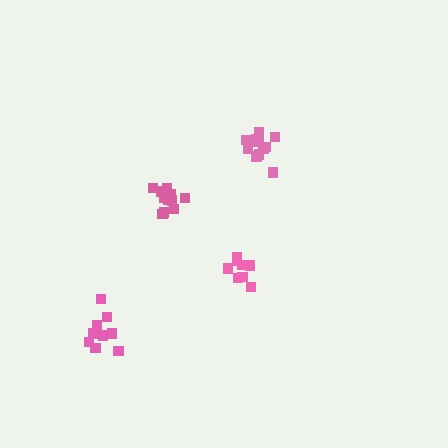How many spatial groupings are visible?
There are 4 spatial groupings.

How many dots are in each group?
Group 1: 8 dots, Group 2: 9 dots, Group 3: 11 dots, Group 4: 11 dots (39 total).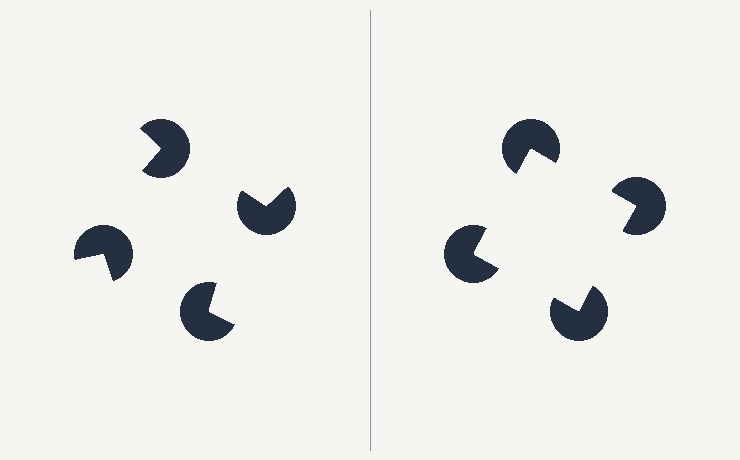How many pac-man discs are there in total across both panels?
8 — 4 on each side.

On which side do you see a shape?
An illusory square appears on the right side. On the left side the wedge cuts are rotated, so no coherent shape forms.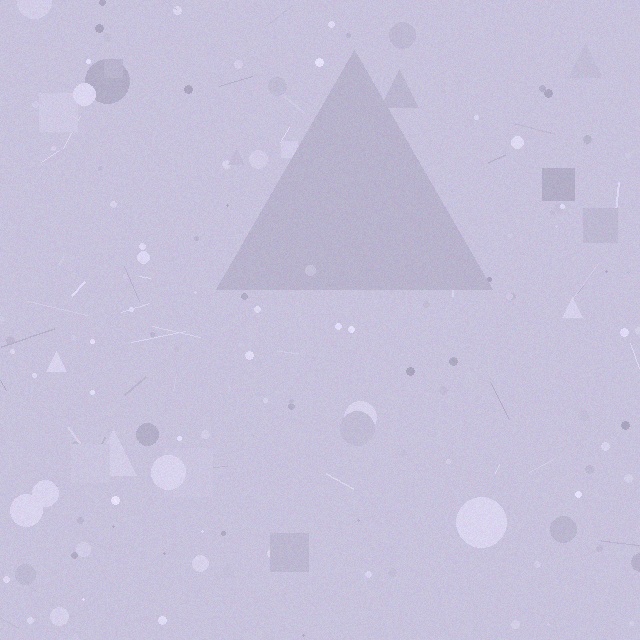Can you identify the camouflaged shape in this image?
The camouflaged shape is a triangle.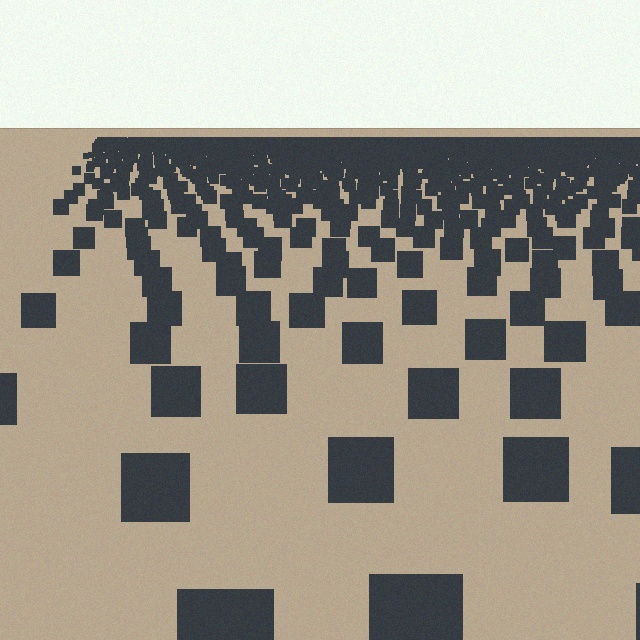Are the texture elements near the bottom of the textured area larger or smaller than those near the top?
Larger. Near the bottom, elements are closer to the viewer and appear at a bigger on-screen size.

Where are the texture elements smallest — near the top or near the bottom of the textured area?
Near the top.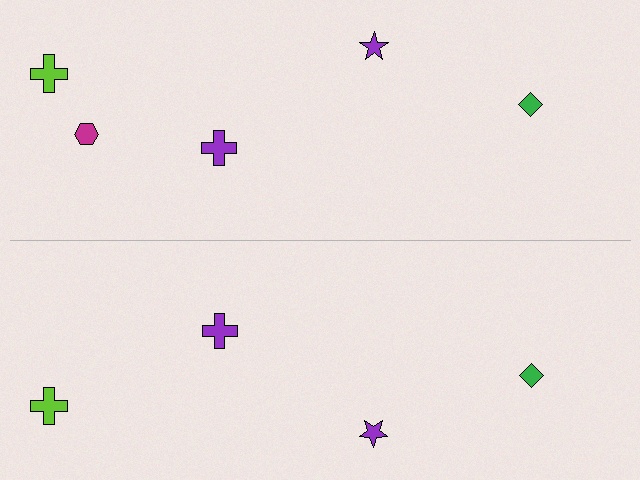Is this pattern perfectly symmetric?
No, the pattern is not perfectly symmetric. A magenta hexagon is missing from the bottom side.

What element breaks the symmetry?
A magenta hexagon is missing from the bottom side.